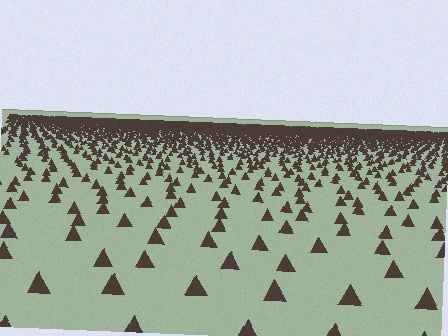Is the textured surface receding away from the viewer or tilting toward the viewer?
The surface is receding away from the viewer. Texture elements get smaller and denser toward the top.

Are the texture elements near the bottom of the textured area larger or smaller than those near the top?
Larger. Near the bottom, elements are closer to the viewer and appear at a bigger on-screen size.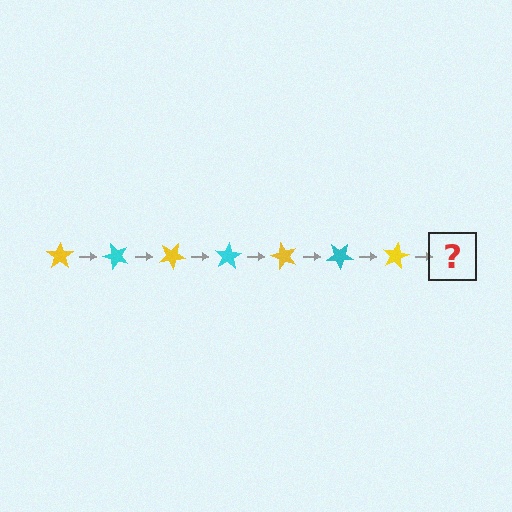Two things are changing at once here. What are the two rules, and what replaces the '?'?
The two rules are that it rotates 50 degrees each step and the color cycles through yellow and cyan. The '?' should be a cyan star, rotated 350 degrees from the start.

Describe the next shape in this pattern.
It should be a cyan star, rotated 350 degrees from the start.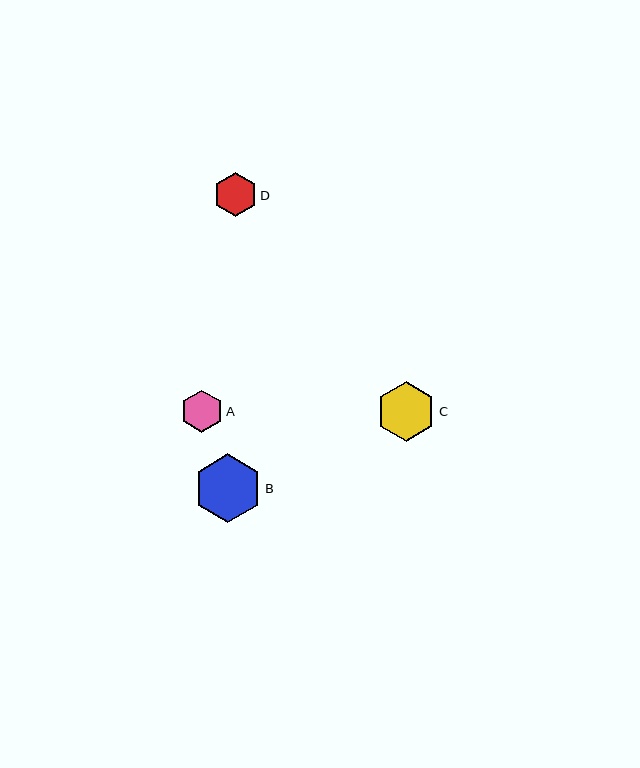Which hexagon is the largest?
Hexagon B is the largest with a size of approximately 69 pixels.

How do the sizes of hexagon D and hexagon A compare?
Hexagon D and hexagon A are approximately the same size.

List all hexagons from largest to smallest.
From largest to smallest: B, C, D, A.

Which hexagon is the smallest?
Hexagon A is the smallest with a size of approximately 42 pixels.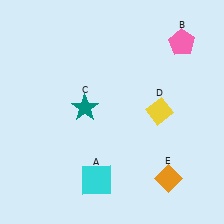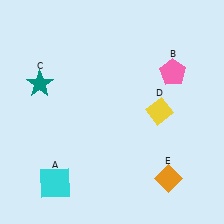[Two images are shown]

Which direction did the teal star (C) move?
The teal star (C) moved left.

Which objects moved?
The objects that moved are: the cyan square (A), the pink pentagon (B), the teal star (C).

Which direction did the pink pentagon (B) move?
The pink pentagon (B) moved down.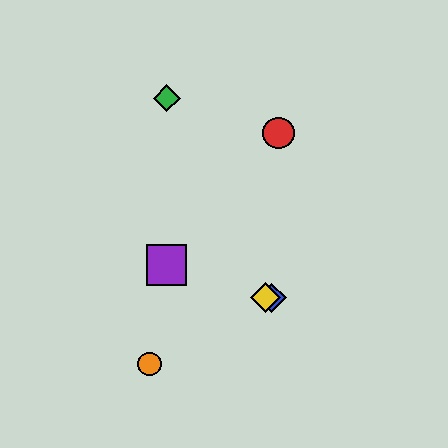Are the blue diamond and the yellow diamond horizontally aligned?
Yes, both are at y≈298.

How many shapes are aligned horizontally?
2 shapes (the blue diamond, the yellow diamond) are aligned horizontally.